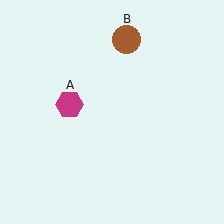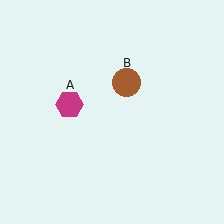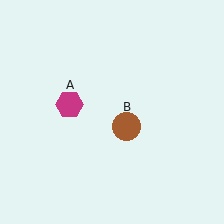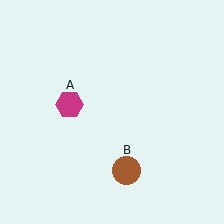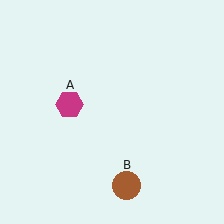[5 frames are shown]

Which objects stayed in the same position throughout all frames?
Magenta hexagon (object A) remained stationary.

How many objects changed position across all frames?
1 object changed position: brown circle (object B).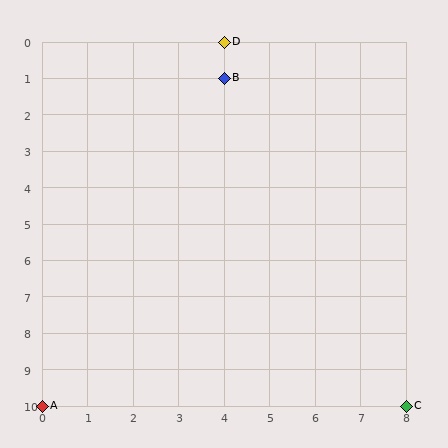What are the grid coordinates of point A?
Point A is at grid coordinates (0, 10).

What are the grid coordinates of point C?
Point C is at grid coordinates (8, 10).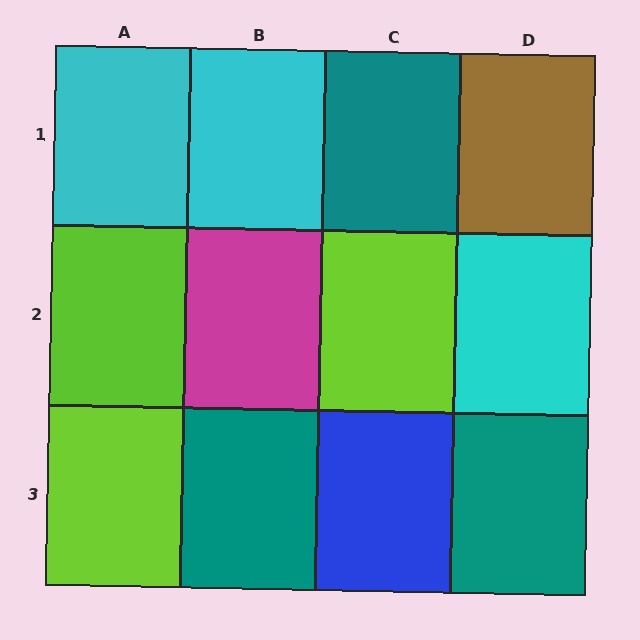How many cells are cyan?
3 cells are cyan.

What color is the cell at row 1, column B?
Cyan.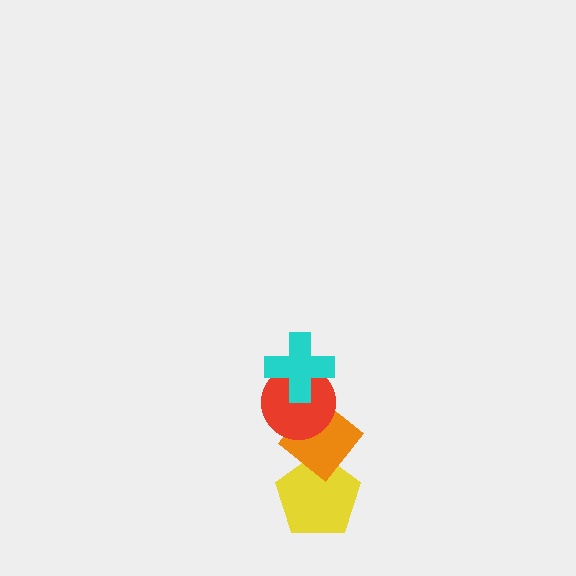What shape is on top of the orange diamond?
The red circle is on top of the orange diamond.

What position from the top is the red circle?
The red circle is 2nd from the top.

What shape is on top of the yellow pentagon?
The orange diamond is on top of the yellow pentagon.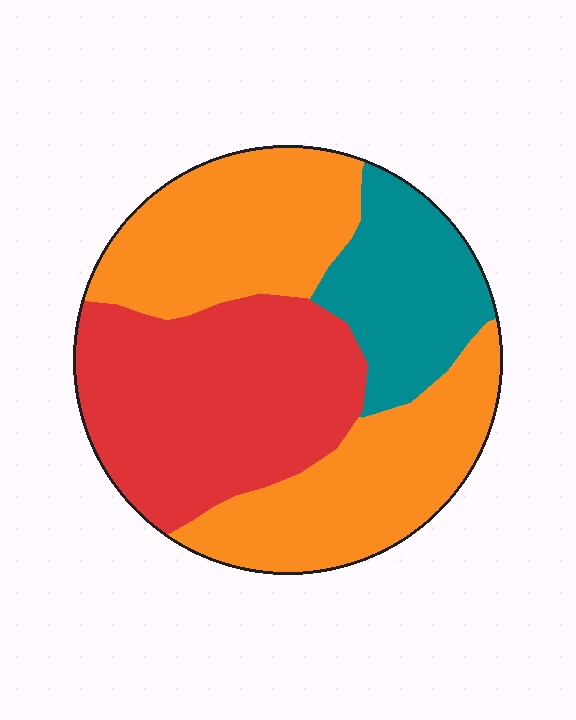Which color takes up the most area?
Orange, at roughly 45%.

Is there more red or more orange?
Orange.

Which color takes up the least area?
Teal, at roughly 20%.